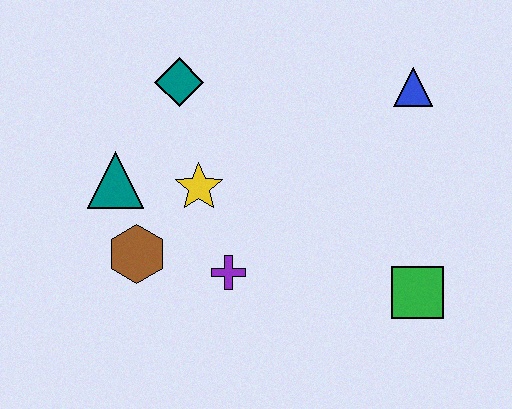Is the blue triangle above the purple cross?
Yes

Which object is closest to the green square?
The purple cross is closest to the green square.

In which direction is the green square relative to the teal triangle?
The green square is to the right of the teal triangle.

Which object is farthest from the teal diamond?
The green square is farthest from the teal diamond.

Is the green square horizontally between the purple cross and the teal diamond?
No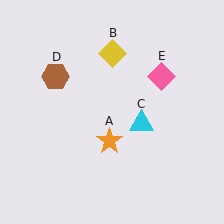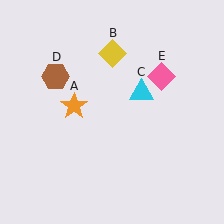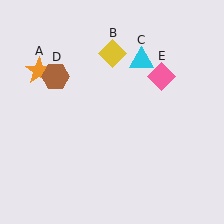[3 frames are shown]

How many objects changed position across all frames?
2 objects changed position: orange star (object A), cyan triangle (object C).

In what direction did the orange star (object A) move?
The orange star (object A) moved up and to the left.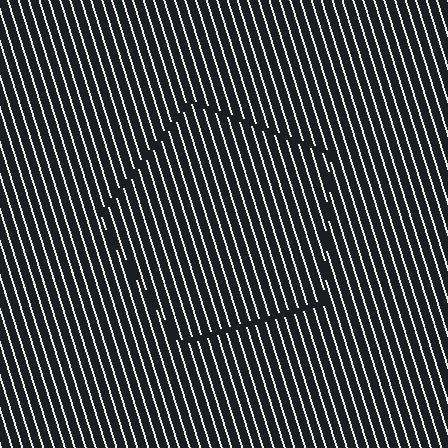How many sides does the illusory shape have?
5 sides — the line-ends trace a pentagon.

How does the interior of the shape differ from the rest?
The interior of the shape contains the same grating, shifted by half a period — the contour is defined by the phase discontinuity where line-ends from the inner and outer gratings abut.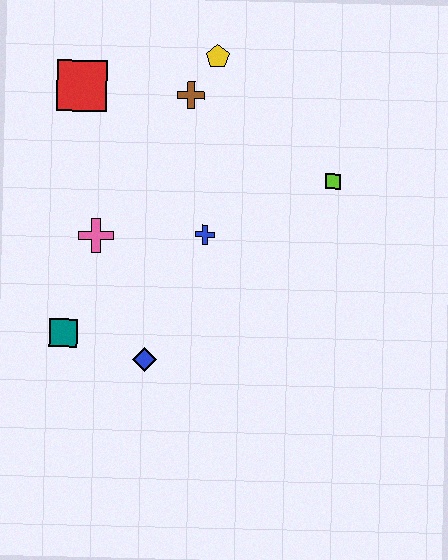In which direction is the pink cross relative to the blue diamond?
The pink cross is above the blue diamond.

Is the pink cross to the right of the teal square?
Yes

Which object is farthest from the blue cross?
The red square is farthest from the blue cross.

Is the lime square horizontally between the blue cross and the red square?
No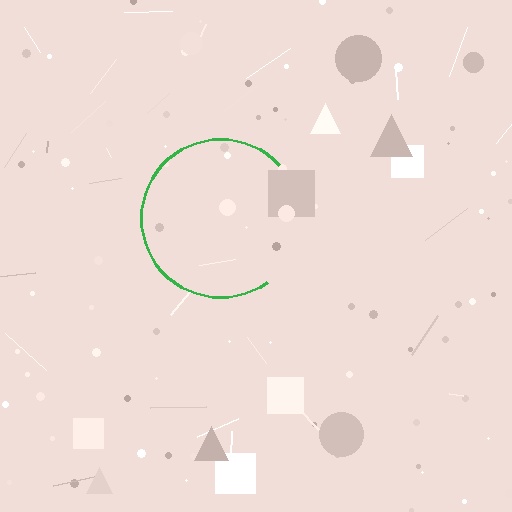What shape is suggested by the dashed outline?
The dashed outline suggests a circle.